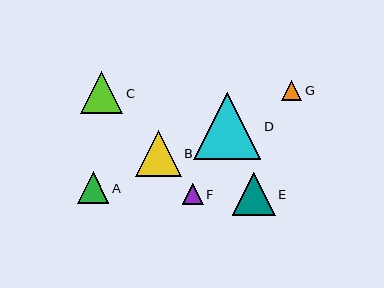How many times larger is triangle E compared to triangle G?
Triangle E is approximately 2.1 times the size of triangle G.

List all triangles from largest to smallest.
From largest to smallest: D, B, E, C, A, F, G.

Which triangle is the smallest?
Triangle G is the smallest with a size of approximately 20 pixels.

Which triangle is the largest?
Triangle D is the largest with a size of approximately 67 pixels.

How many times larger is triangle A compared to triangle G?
Triangle A is approximately 1.5 times the size of triangle G.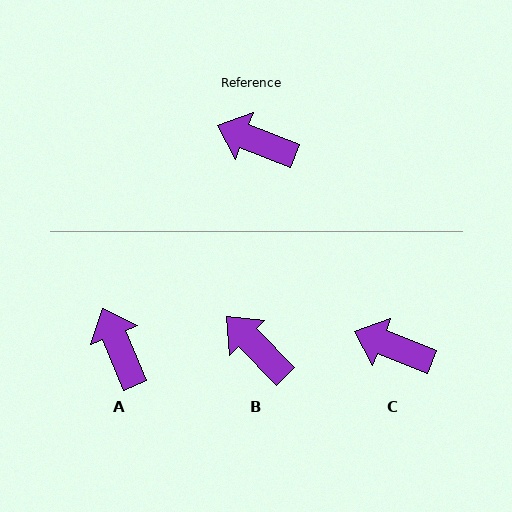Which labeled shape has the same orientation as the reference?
C.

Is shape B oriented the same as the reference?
No, it is off by about 24 degrees.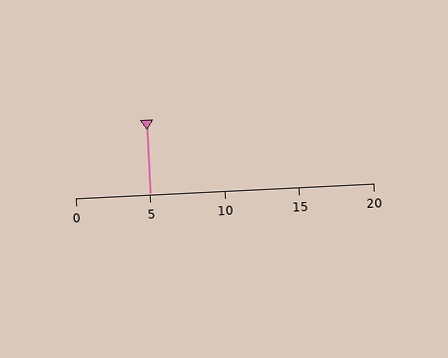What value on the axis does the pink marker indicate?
The marker indicates approximately 5.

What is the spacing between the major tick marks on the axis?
The major ticks are spaced 5 apart.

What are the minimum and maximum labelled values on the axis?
The axis runs from 0 to 20.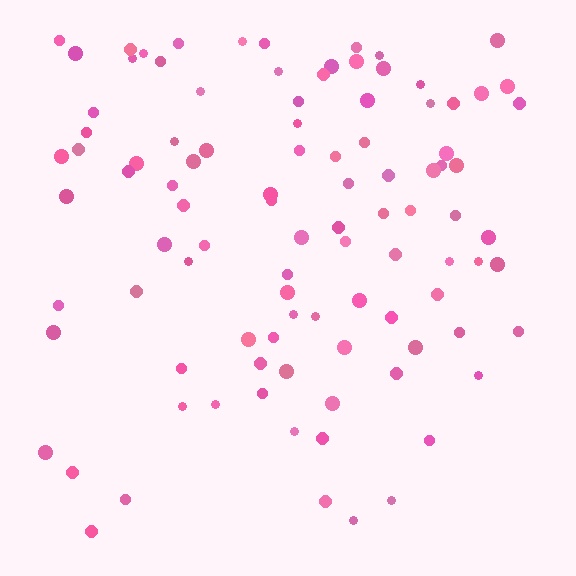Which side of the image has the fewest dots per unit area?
The bottom.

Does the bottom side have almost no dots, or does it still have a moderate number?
Still a moderate number, just noticeably fewer than the top.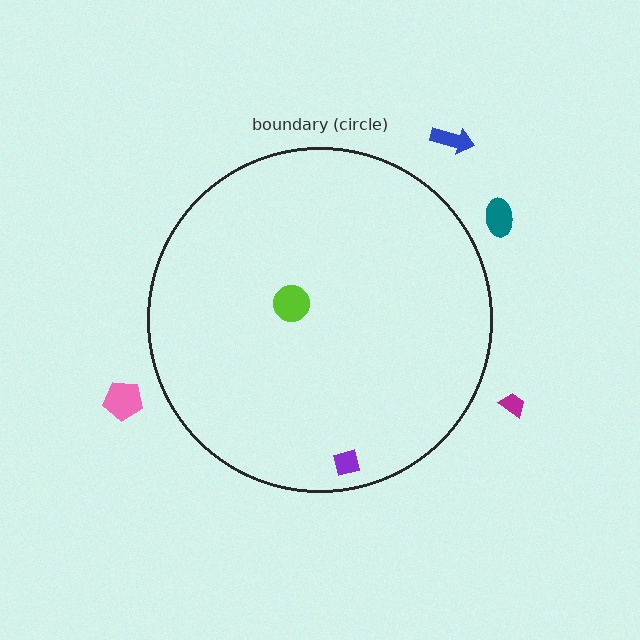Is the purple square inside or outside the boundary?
Inside.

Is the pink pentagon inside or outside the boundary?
Outside.